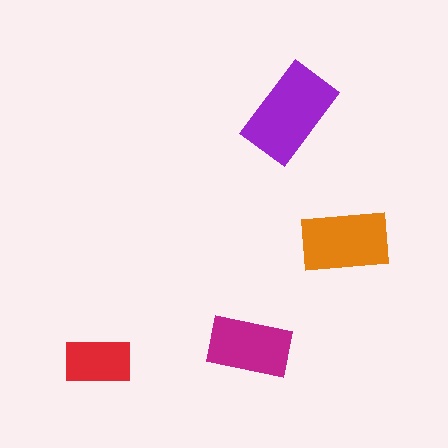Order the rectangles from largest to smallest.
the purple one, the orange one, the magenta one, the red one.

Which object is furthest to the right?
The orange rectangle is rightmost.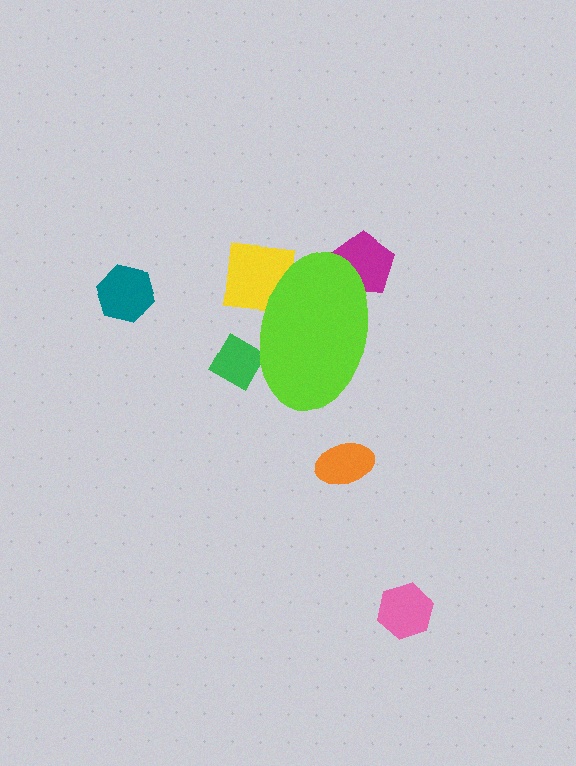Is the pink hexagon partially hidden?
No, the pink hexagon is fully visible.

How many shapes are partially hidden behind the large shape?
3 shapes are partially hidden.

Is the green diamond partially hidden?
Yes, the green diamond is partially hidden behind the lime ellipse.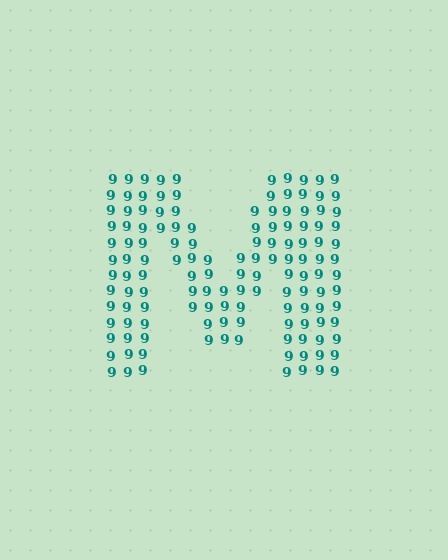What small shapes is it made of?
It is made of small digit 9's.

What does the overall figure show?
The overall figure shows the letter M.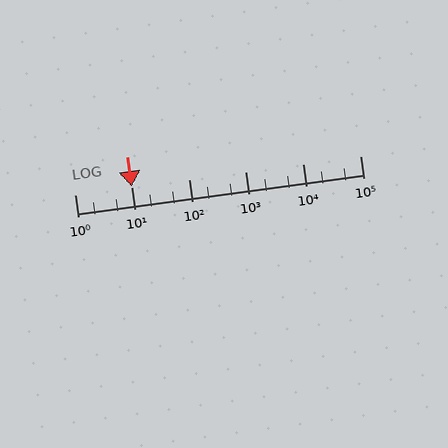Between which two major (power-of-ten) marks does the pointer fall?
The pointer is between 10 and 100.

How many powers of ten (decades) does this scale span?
The scale spans 5 decades, from 1 to 100000.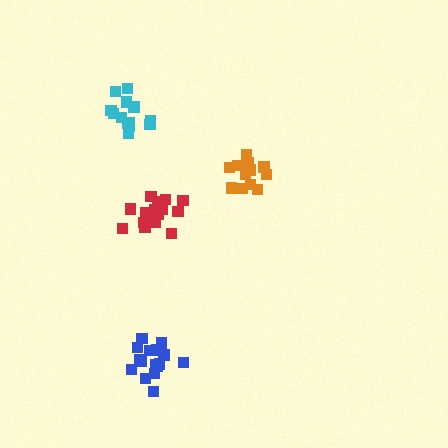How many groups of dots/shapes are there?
There are 4 groups.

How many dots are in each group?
Group 1: 17 dots, Group 2: 14 dots, Group 3: 17 dots, Group 4: 13 dots (61 total).